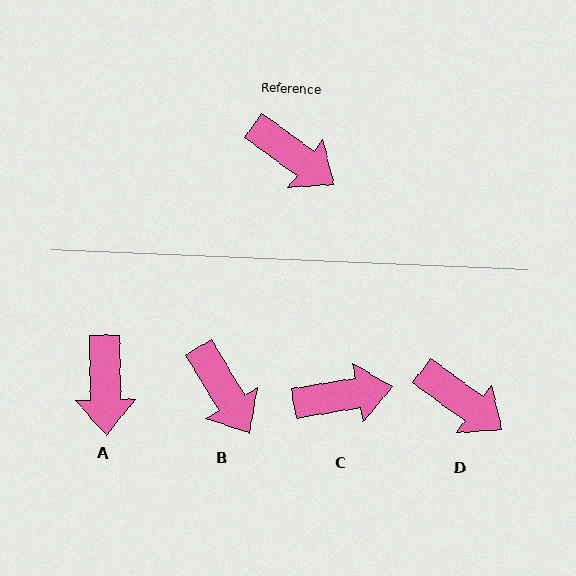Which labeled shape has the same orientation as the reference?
D.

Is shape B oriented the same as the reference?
No, it is off by about 23 degrees.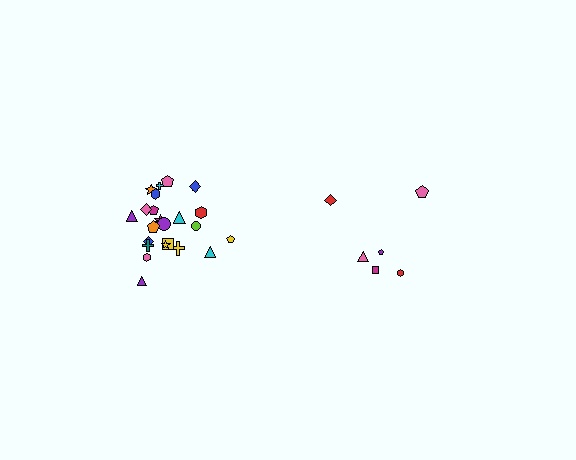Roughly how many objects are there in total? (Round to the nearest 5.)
Roughly 30 objects in total.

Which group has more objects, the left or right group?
The left group.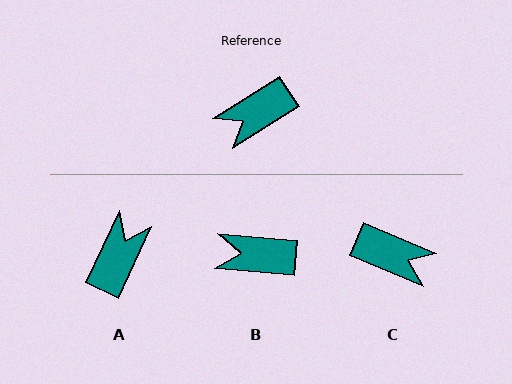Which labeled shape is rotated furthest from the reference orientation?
A, about 148 degrees away.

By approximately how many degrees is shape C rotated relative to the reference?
Approximately 125 degrees counter-clockwise.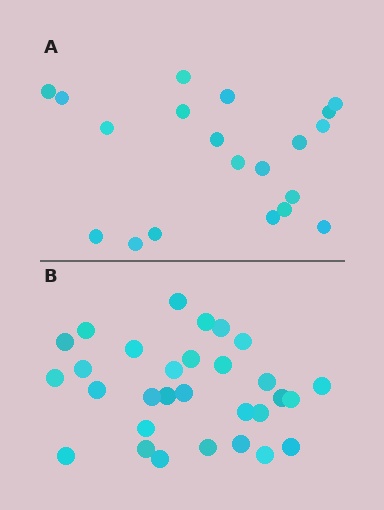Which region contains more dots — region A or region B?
Region B (the bottom region) has more dots.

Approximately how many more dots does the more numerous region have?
Region B has roughly 10 or so more dots than region A.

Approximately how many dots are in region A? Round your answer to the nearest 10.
About 20 dots.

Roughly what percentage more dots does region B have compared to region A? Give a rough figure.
About 50% more.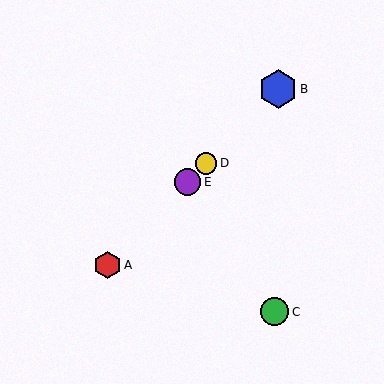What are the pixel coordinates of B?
Object B is at (278, 89).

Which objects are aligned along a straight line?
Objects A, B, D, E are aligned along a straight line.